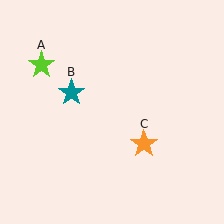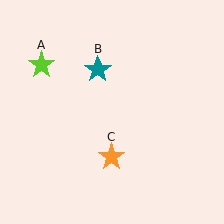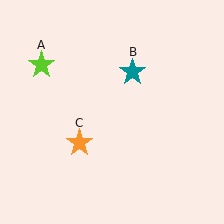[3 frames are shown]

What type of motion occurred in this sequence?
The teal star (object B), orange star (object C) rotated clockwise around the center of the scene.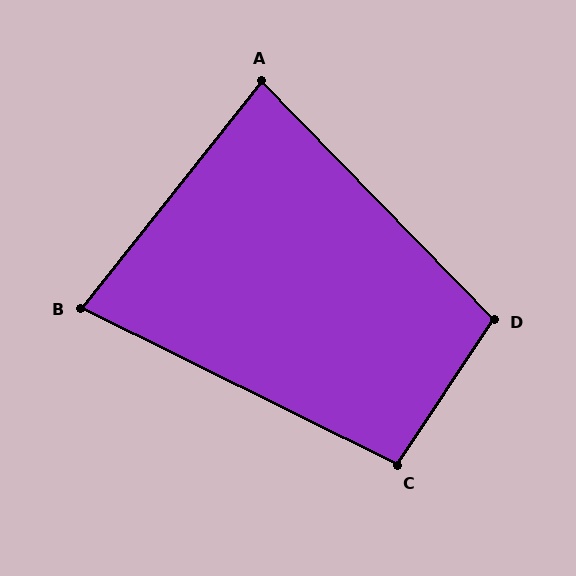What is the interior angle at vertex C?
Approximately 97 degrees (obtuse).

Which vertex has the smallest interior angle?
B, at approximately 78 degrees.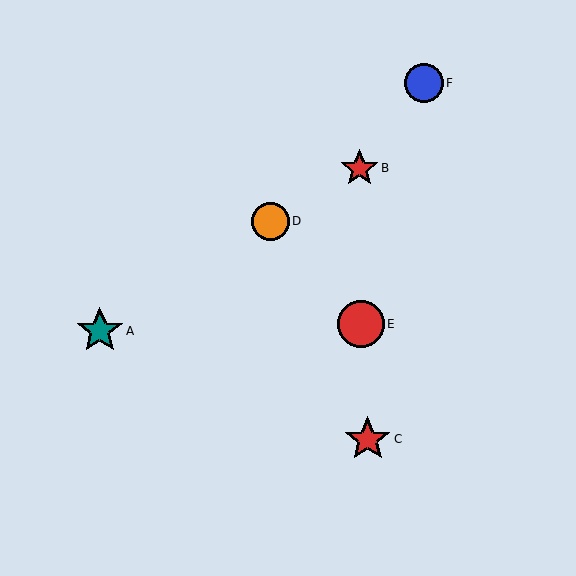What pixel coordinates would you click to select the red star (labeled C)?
Click at (368, 439) to select the red star C.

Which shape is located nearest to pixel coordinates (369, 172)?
The red star (labeled B) at (359, 168) is nearest to that location.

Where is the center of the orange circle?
The center of the orange circle is at (271, 221).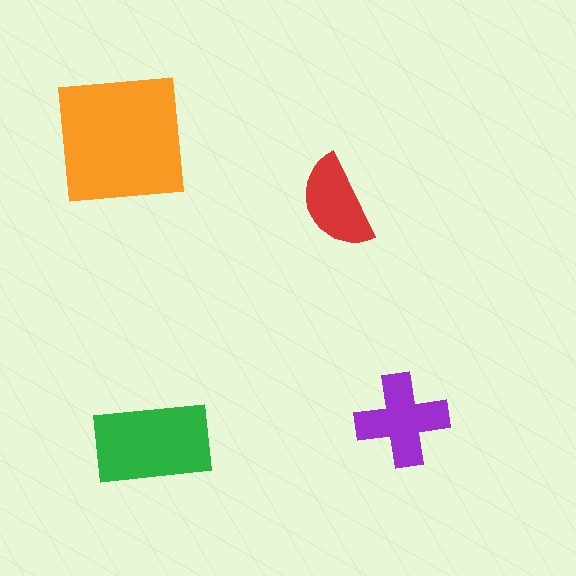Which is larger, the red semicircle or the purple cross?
The purple cross.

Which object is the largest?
The orange square.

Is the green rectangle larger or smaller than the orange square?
Smaller.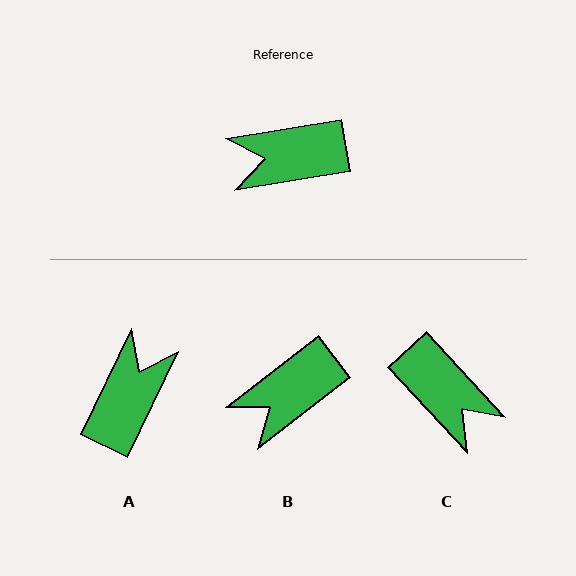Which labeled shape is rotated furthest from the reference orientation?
A, about 125 degrees away.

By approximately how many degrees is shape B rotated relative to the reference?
Approximately 29 degrees counter-clockwise.